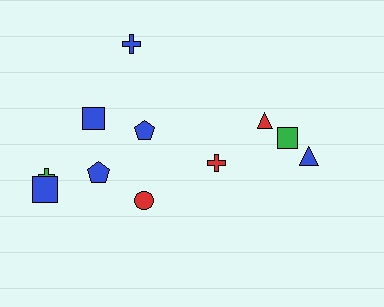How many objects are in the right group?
There are 4 objects.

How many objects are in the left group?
There are 7 objects.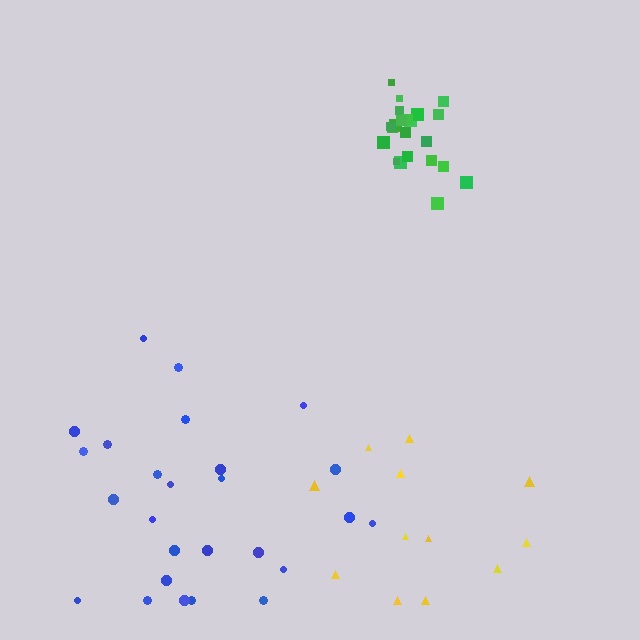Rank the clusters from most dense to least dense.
green, blue, yellow.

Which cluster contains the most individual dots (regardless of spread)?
Blue (27).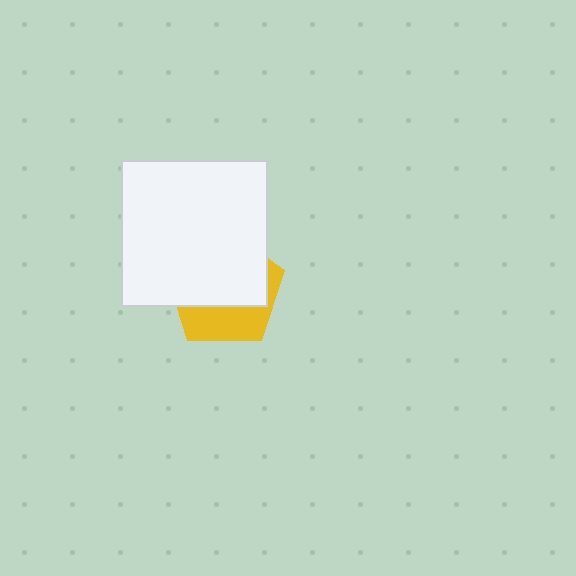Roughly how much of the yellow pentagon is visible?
A small part of it is visible (roughly 36%).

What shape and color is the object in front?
The object in front is a white square.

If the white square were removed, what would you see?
You would see the complete yellow pentagon.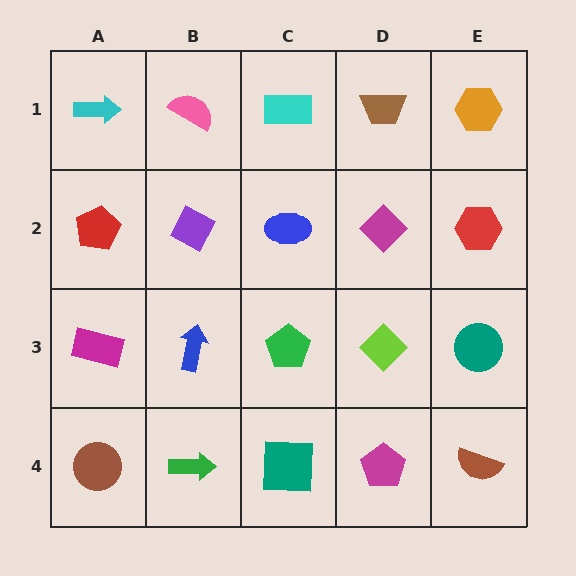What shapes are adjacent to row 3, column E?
A red hexagon (row 2, column E), a brown semicircle (row 4, column E), a lime diamond (row 3, column D).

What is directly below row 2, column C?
A green pentagon.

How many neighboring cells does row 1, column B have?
3.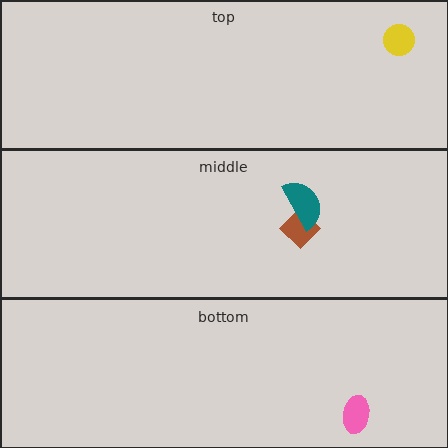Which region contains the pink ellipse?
The bottom region.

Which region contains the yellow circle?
The top region.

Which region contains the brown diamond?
The middle region.